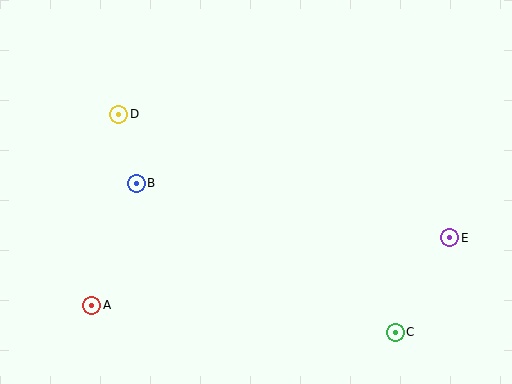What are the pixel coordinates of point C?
Point C is at (395, 332).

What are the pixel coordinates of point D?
Point D is at (119, 114).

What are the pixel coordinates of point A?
Point A is at (92, 305).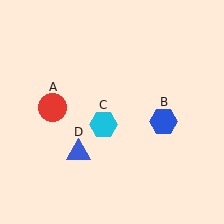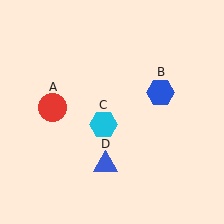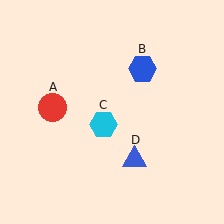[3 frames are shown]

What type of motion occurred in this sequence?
The blue hexagon (object B), blue triangle (object D) rotated counterclockwise around the center of the scene.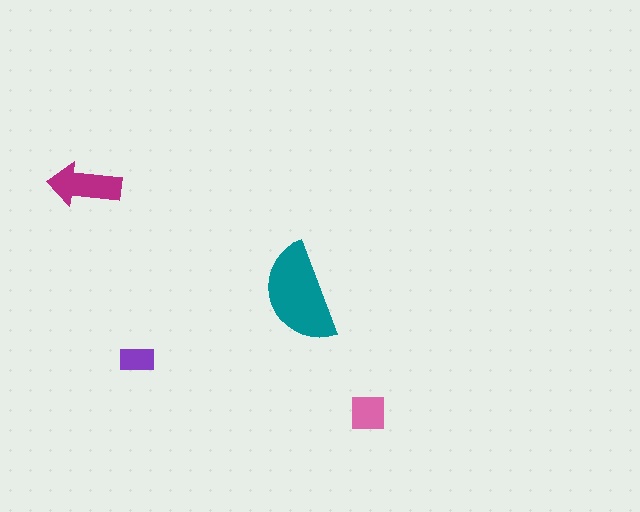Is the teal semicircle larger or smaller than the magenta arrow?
Larger.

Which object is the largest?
The teal semicircle.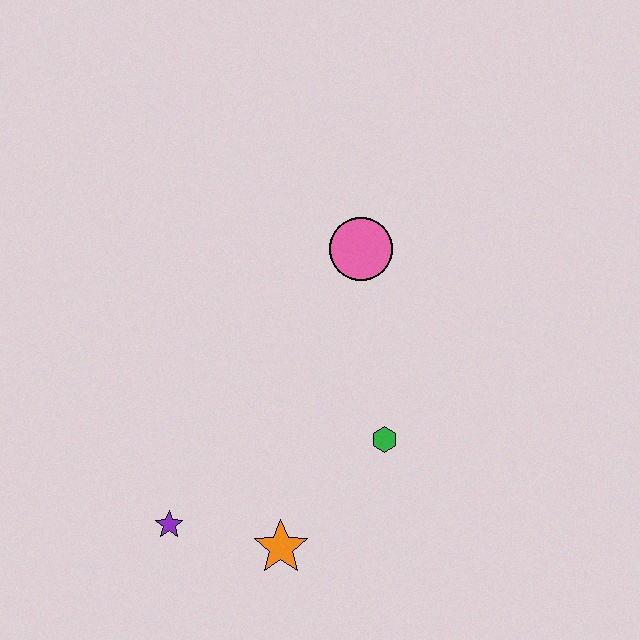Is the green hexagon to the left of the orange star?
No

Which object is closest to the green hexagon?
The orange star is closest to the green hexagon.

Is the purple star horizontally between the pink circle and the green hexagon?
No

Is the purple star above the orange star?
Yes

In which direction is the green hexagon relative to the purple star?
The green hexagon is to the right of the purple star.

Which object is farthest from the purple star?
The pink circle is farthest from the purple star.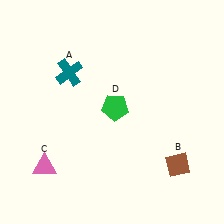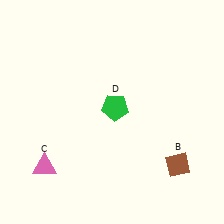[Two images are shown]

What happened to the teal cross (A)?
The teal cross (A) was removed in Image 2. It was in the top-left area of Image 1.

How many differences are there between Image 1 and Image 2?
There is 1 difference between the two images.